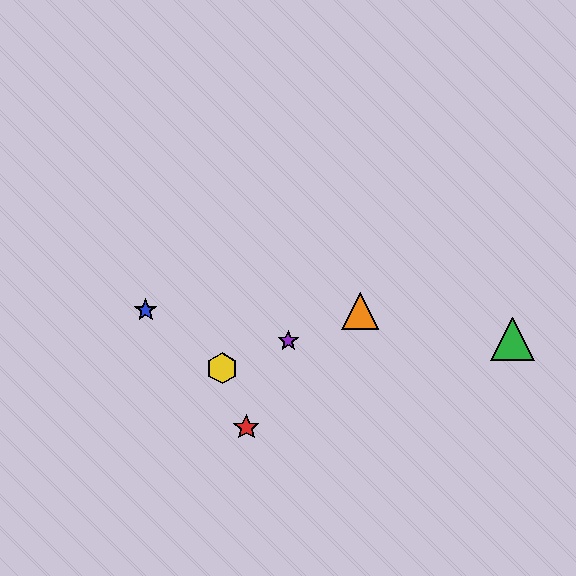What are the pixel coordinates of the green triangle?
The green triangle is at (512, 339).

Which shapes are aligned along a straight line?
The yellow hexagon, the purple star, the orange triangle are aligned along a straight line.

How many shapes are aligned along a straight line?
3 shapes (the yellow hexagon, the purple star, the orange triangle) are aligned along a straight line.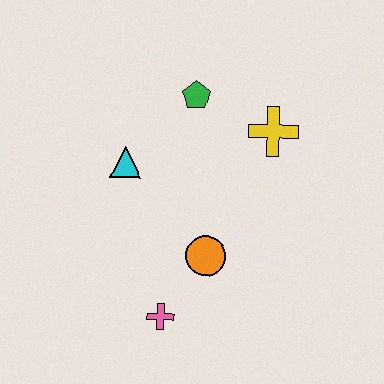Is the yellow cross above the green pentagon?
No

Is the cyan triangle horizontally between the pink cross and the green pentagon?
No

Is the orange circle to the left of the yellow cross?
Yes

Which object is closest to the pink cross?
The orange circle is closest to the pink cross.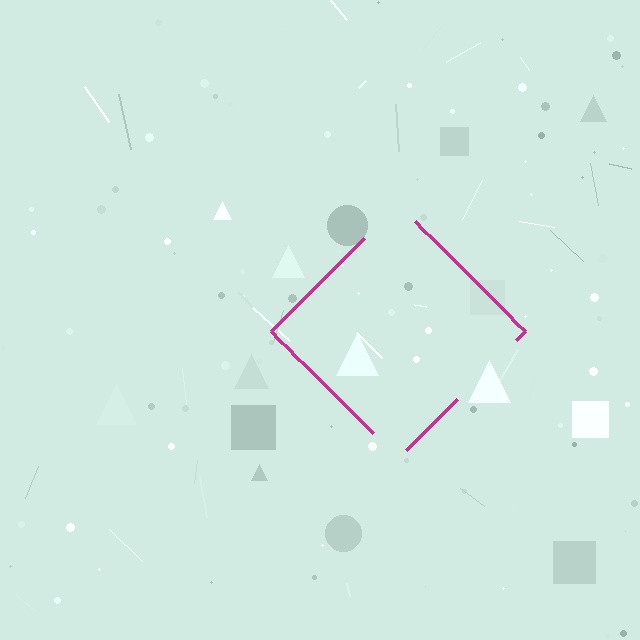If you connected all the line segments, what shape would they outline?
They would outline a diamond.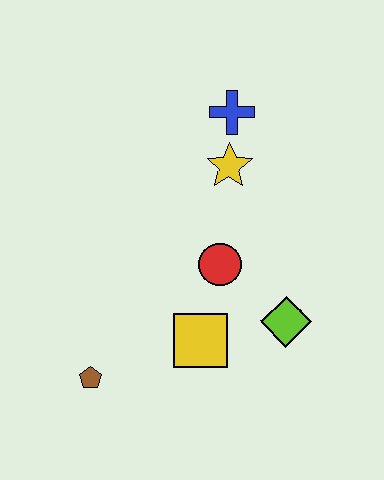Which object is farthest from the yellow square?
The blue cross is farthest from the yellow square.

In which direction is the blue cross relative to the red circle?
The blue cross is above the red circle.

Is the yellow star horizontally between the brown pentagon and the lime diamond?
Yes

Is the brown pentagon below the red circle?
Yes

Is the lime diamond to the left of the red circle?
No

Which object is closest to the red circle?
The yellow square is closest to the red circle.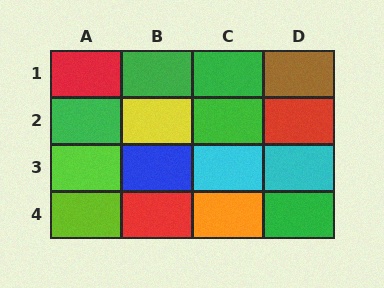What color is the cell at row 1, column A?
Red.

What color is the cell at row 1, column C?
Green.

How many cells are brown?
1 cell is brown.